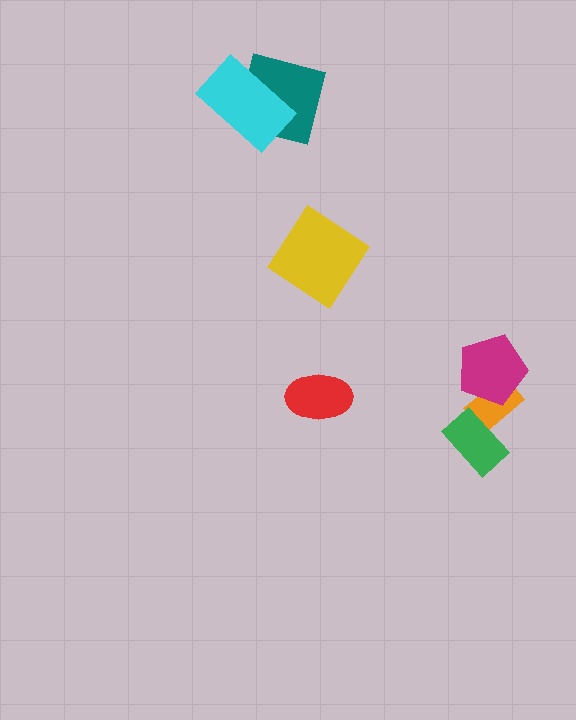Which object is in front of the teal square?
The cyan rectangle is in front of the teal square.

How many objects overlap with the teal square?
1 object overlaps with the teal square.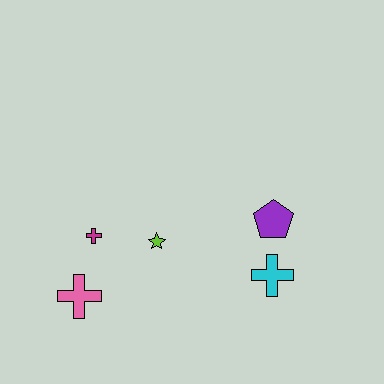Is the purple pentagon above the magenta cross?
Yes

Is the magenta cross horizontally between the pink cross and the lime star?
Yes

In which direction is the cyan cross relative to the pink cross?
The cyan cross is to the right of the pink cross.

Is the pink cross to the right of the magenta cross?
No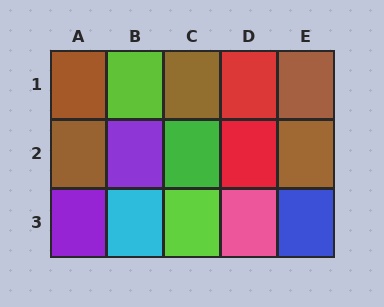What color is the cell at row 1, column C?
Brown.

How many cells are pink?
1 cell is pink.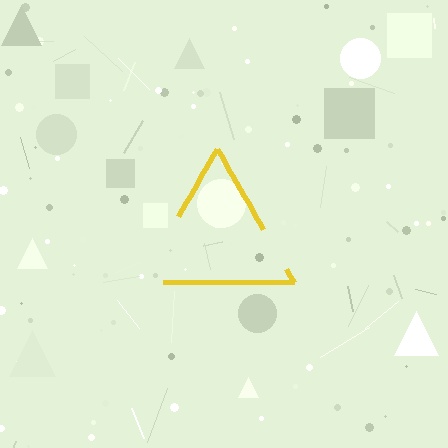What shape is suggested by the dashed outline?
The dashed outline suggests a triangle.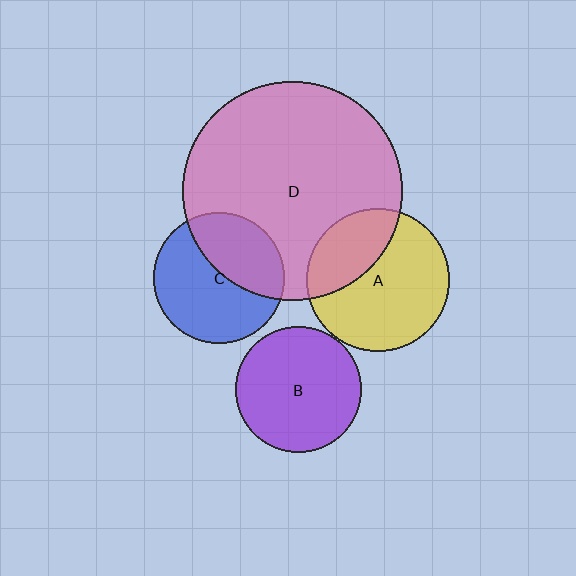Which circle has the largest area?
Circle D (pink).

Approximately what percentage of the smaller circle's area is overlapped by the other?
Approximately 30%.